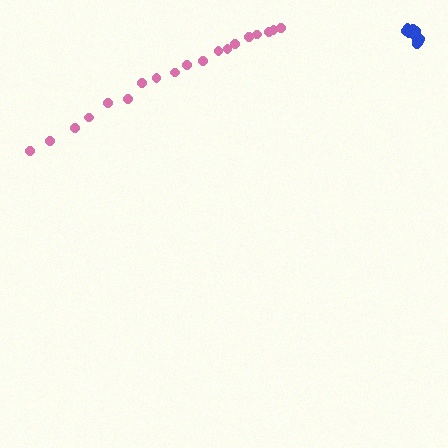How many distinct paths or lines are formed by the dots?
There are 2 distinct paths.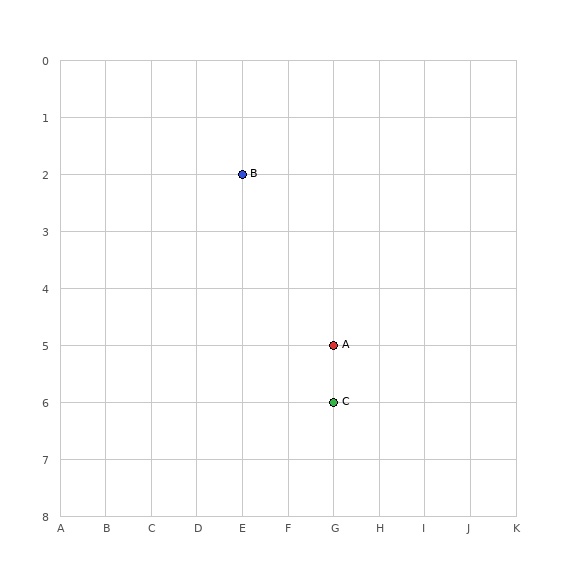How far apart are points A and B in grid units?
Points A and B are 2 columns and 3 rows apart (about 3.6 grid units diagonally).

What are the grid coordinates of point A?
Point A is at grid coordinates (G, 5).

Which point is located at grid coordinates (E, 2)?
Point B is at (E, 2).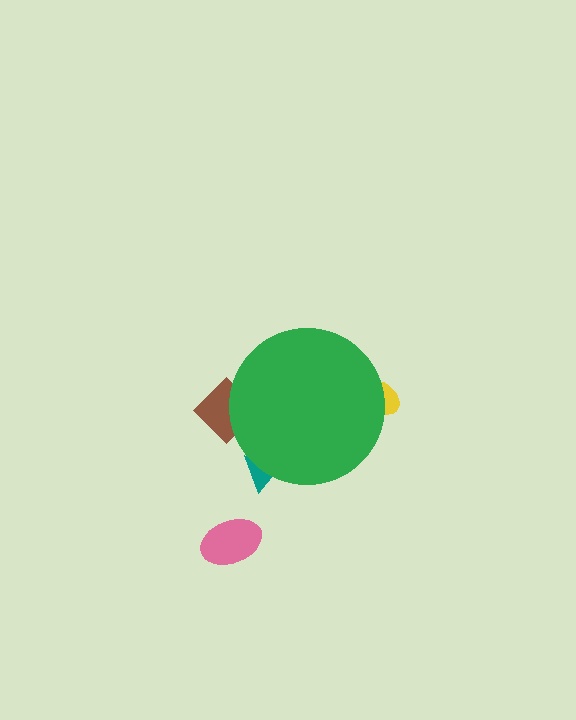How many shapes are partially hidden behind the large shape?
3 shapes are partially hidden.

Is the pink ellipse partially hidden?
No, the pink ellipse is fully visible.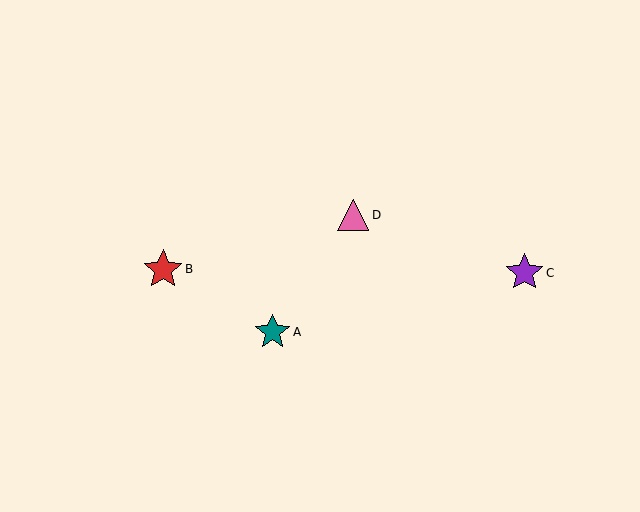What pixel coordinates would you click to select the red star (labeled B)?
Click at (163, 269) to select the red star B.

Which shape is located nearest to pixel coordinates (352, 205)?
The pink triangle (labeled D) at (353, 215) is nearest to that location.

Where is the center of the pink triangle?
The center of the pink triangle is at (353, 215).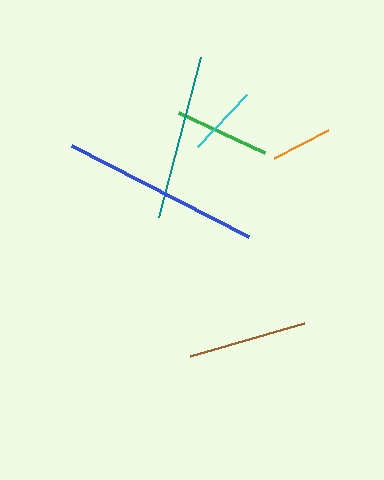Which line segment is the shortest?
The orange line is the shortest at approximately 61 pixels.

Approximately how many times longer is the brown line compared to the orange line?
The brown line is approximately 2.0 times the length of the orange line.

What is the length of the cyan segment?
The cyan segment is approximately 71 pixels long.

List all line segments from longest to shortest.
From longest to shortest: blue, teal, brown, green, cyan, orange.